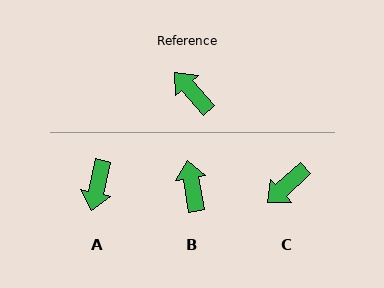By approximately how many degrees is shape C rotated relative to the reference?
Approximately 90 degrees counter-clockwise.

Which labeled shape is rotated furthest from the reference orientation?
A, about 125 degrees away.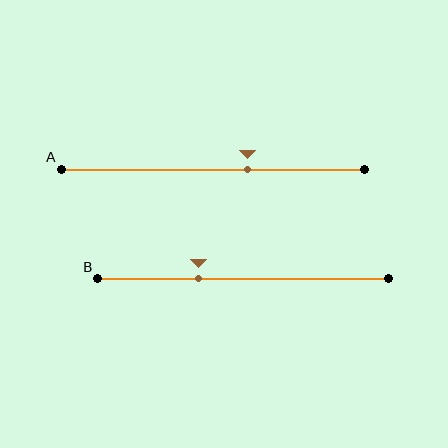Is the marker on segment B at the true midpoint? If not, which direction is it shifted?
No, the marker on segment B is shifted to the left by about 15% of the segment length.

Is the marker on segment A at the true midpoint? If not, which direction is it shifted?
No, the marker on segment A is shifted to the right by about 12% of the segment length.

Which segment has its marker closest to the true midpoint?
Segment A has its marker closest to the true midpoint.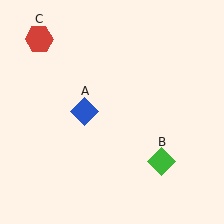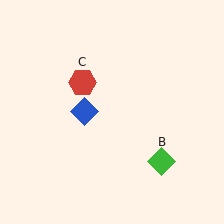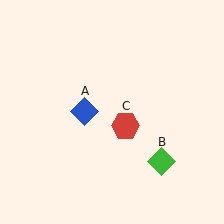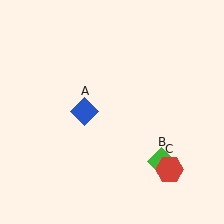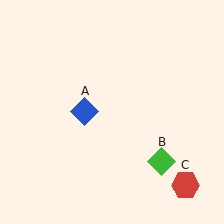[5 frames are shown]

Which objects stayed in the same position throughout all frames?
Blue diamond (object A) and green diamond (object B) remained stationary.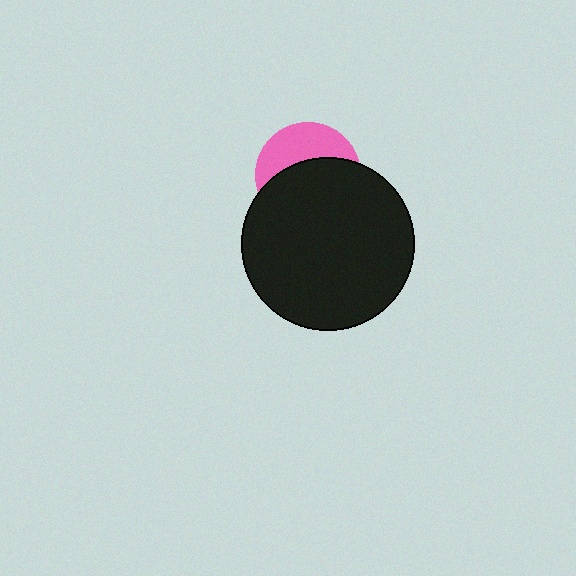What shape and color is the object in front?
The object in front is a black circle.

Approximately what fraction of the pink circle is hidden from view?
Roughly 61% of the pink circle is hidden behind the black circle.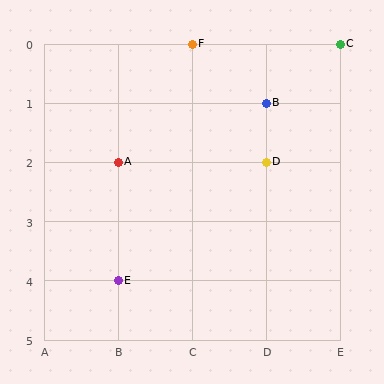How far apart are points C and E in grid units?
Points C and E are 3 columns and 4 rows apart (about 5.0 grid units diagonally).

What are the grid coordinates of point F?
Point F is at grid coordinates (C, 0).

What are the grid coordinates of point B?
Point B is at grid coordinates (D, 1).